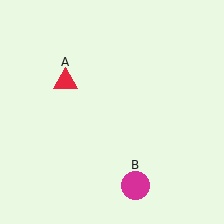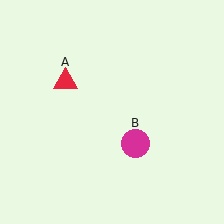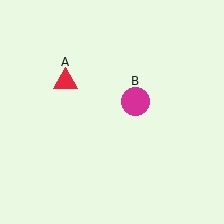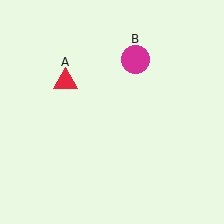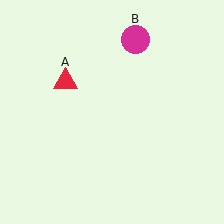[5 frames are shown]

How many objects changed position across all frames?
1 object changed position: magenta circle (object B).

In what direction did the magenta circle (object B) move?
The magenta circle (object B) moved up.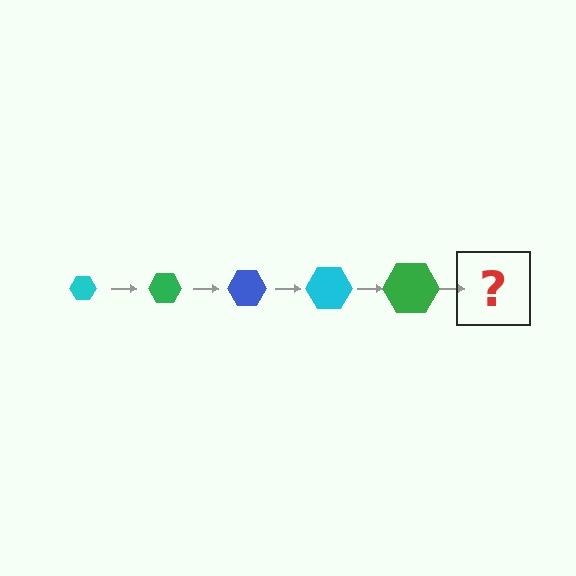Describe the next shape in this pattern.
It should be a blue hexagon, larger than the previous one.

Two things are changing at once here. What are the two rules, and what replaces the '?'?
The two rules are that the hexagon grows larger each step and the color cycles through cyan, green, and blue. The '?' should be a blue hexagon, larger than the previous one.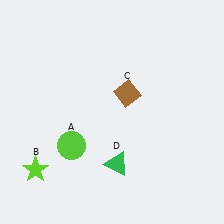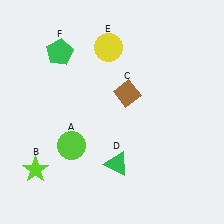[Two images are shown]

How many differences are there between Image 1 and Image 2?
There are 2 differences between the two images.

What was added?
A yellow circle (E), a green pentagon (F) were added in Image 2.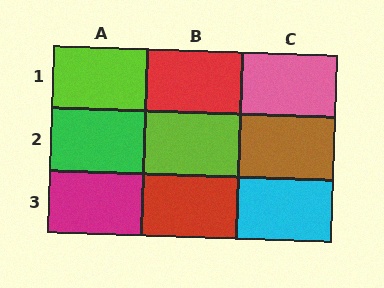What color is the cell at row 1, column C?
Pink.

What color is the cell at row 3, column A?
Magenta.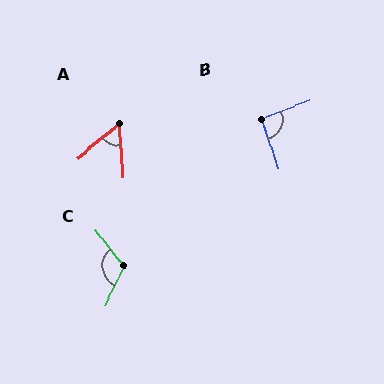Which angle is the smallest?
A, at approximately 55 degrees.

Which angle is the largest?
C, at approximately 116 degrees.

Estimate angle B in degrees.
Approximately 92 degrees.